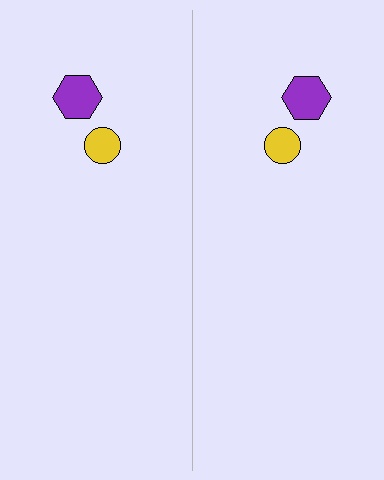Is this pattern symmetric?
Yes, this pattern has bilateral (reflection) symmetry.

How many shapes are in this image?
There are 4 shapes in this image.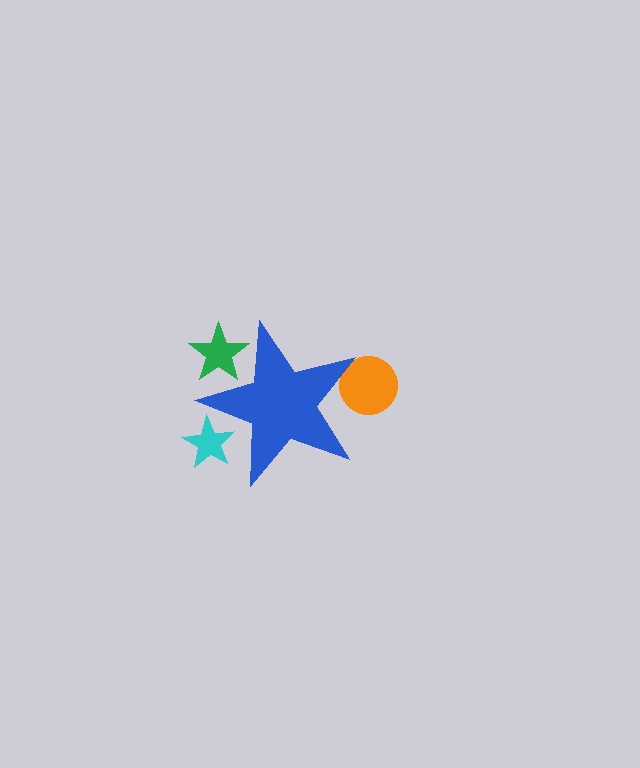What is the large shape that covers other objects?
A blue star.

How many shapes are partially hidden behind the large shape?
3 shapes are partially hidden.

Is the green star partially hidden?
Yes, the green star is partially hidden behind the blue star.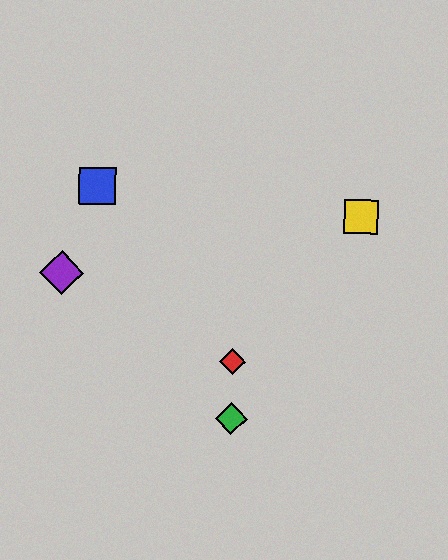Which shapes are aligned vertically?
The red diamond, the green diamond are aligned vertically.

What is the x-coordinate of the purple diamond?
The purple diamond is at x≈62.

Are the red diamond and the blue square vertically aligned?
No, the red diamond is at x≈233 and the blue square is at x≈98.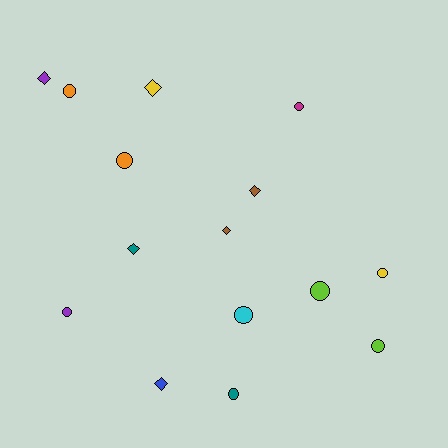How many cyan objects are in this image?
There is 1 cyan object.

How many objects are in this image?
There are 15 objects.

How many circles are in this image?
There are 9 circles.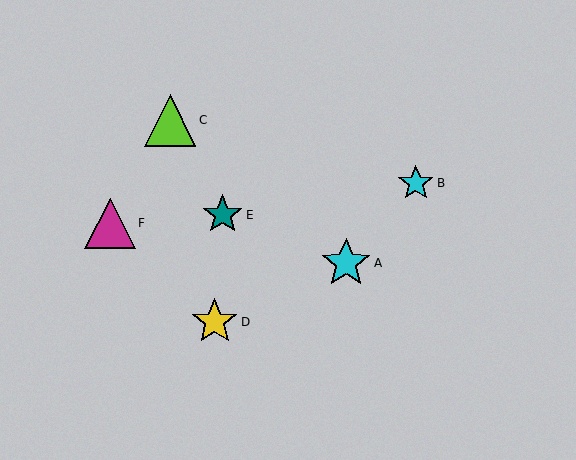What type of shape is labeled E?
Shape E is a teal star.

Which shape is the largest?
The lime triangle (labeled C) is the largest.